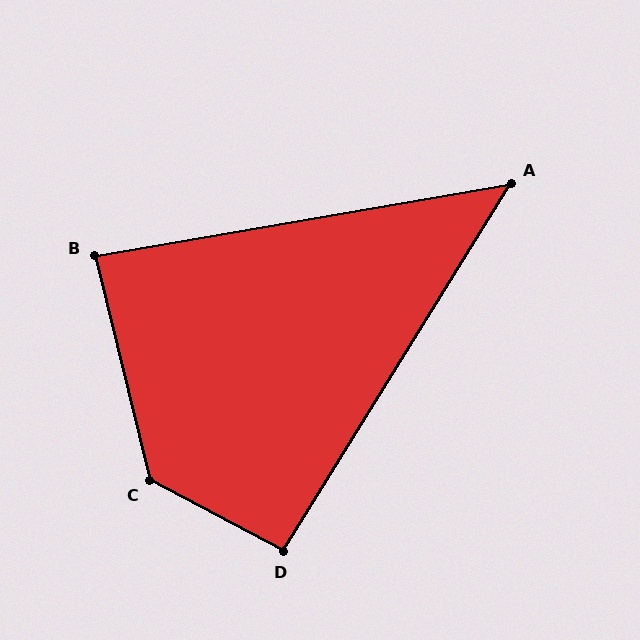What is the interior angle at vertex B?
Approximately 86 degrees (approximately right).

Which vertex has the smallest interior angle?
A, at approximately 49 degrees.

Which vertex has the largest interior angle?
C, at approximately 131 degrees.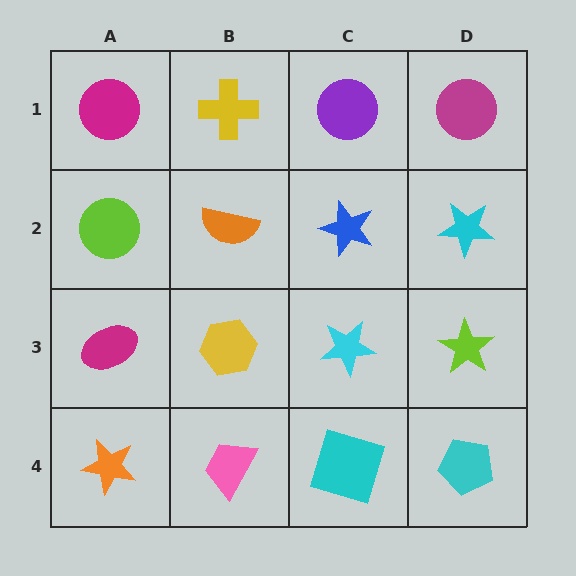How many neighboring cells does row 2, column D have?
3.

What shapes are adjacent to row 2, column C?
A purple circle (row 1, column C), a cyan star (row 3, column C), an orange semicircle (row 2, column B), a cyan star (row 2, column D).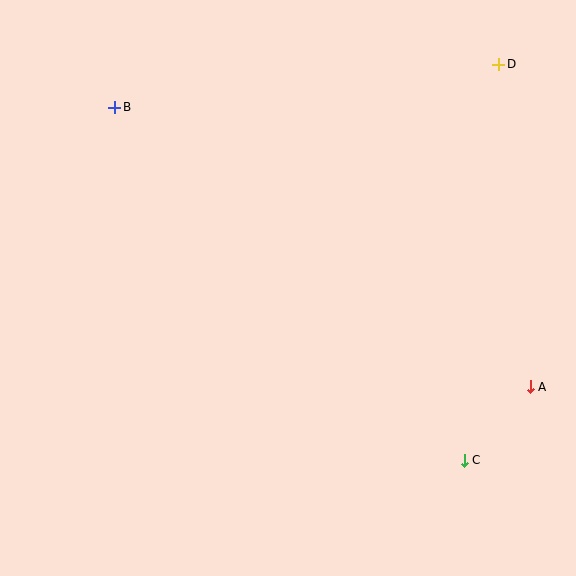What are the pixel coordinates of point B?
Point B is at (115, 107).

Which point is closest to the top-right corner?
Point D is closest to the top-right corner.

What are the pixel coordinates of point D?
Point D is at (499, 64).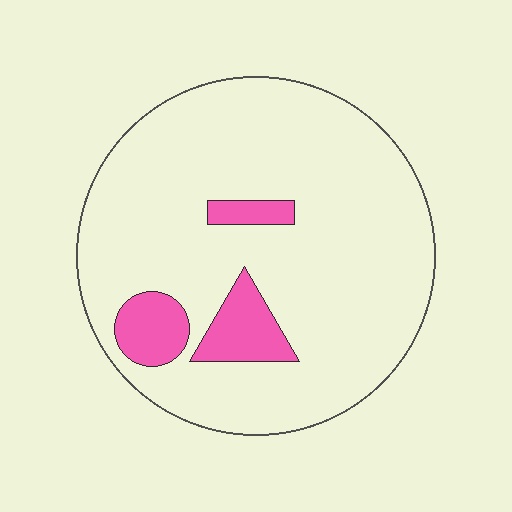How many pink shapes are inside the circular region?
3.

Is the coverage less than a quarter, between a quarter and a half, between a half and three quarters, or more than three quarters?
Less than a quarter.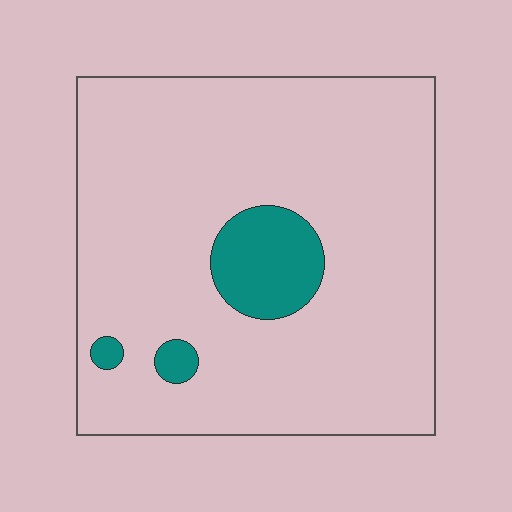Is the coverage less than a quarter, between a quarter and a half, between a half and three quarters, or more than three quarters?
Less than a quarter.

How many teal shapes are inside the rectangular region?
3.